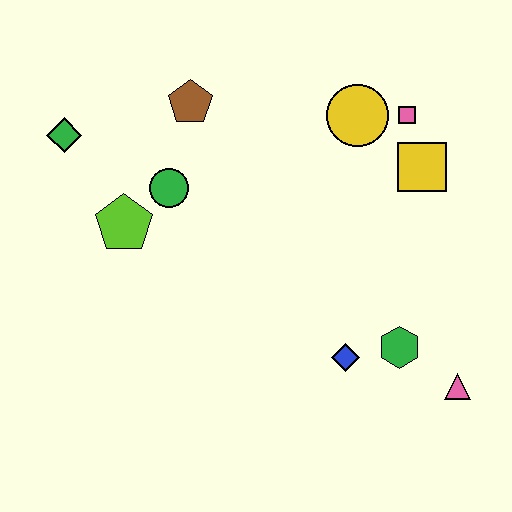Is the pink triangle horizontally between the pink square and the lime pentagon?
No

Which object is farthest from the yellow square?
The green diamond is farthest from the yellow square.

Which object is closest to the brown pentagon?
The green circle is closest to the brown pentagon.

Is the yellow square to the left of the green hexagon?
No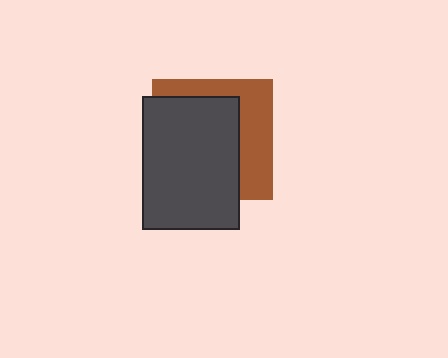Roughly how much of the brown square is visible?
A small part of it is visible (roughly 37%).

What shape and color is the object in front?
The object in front is a dark gray rectangle.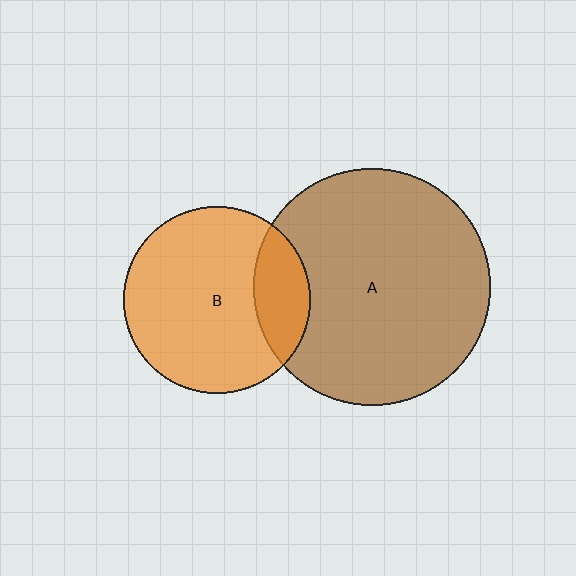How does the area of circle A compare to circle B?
Approximately 1.6 times.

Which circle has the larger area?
Circle A (brown).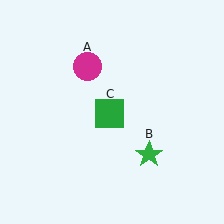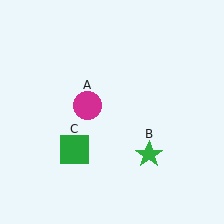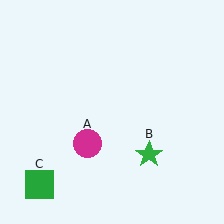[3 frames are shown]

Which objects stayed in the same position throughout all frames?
Green star (object B) remained stationary.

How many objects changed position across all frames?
2 objects changed position: magenta circle (object A), green square (object C).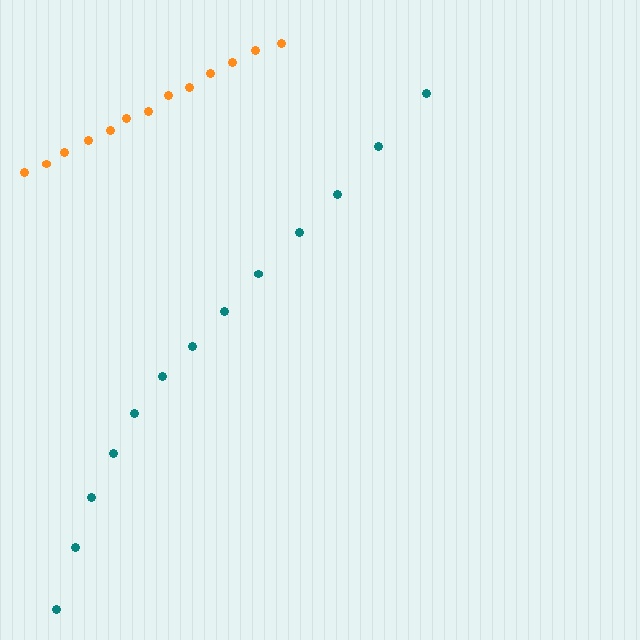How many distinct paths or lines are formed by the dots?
There are 2 distinct paths.